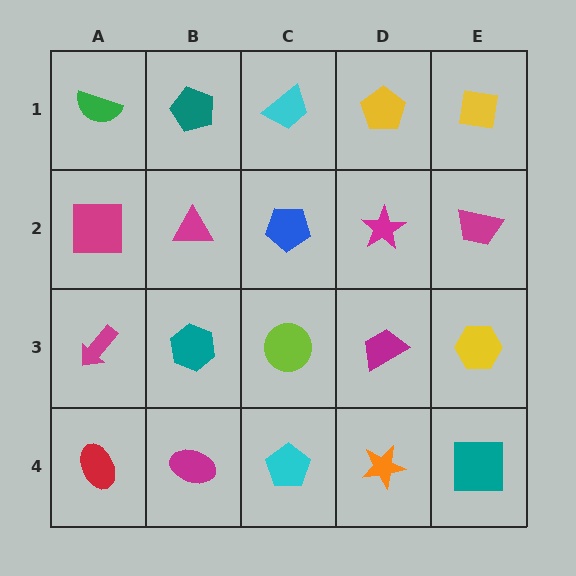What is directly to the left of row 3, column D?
A lime circle.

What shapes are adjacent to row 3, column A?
A magenta square (row 2, column A), a red ellipse (row 4, column A), a teal hexagon (row 3, column B).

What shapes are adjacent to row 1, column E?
A magenta trapezoid (row 2, column E), a yellow pentagon (row 1, column D).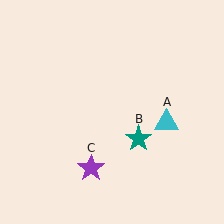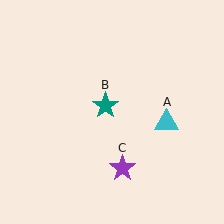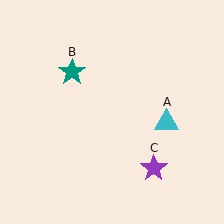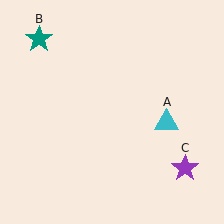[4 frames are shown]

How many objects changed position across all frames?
2 objects changed position: teal star (object B), purple star (object C).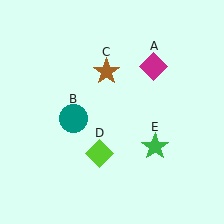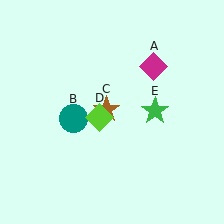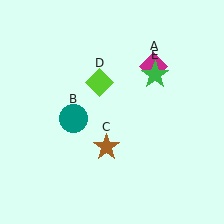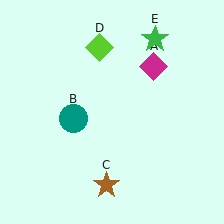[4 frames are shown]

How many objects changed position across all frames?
3 objects changed position: brown star (object C), lime diamond (object D), green star (object E).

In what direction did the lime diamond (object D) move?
The lime diamond (object D) moved up.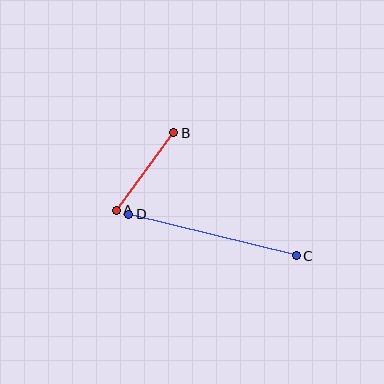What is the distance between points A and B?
The distance is approximately 97 pixels.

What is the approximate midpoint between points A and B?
The midpoint is at approximately (145, 172) pixels.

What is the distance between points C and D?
The distance is approximately 173 pixels.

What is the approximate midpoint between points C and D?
The midpoint is at approximately (213, 235) pixels.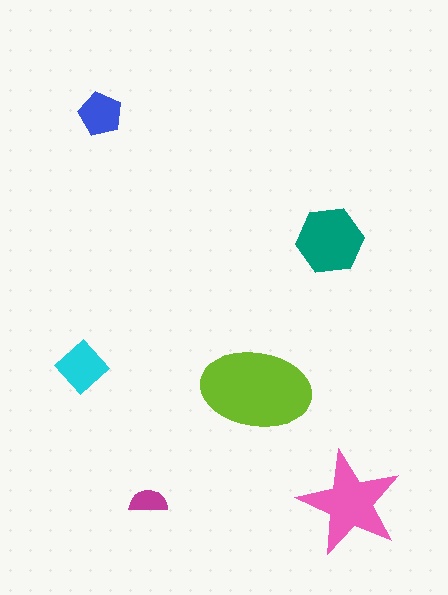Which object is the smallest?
The magenta semicircle.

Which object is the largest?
The lime ellipse.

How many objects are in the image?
There are 6 objects in the image.